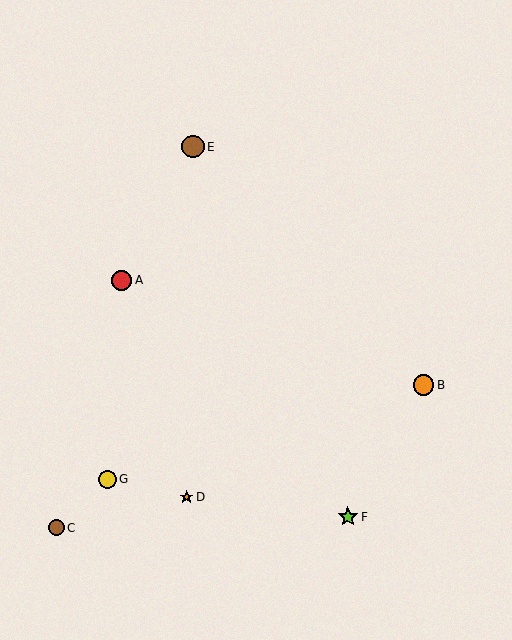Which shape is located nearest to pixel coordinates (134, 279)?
The red circle (labeled A) at (122, 280) is nearest to that location.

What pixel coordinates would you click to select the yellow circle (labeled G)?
Click at (107, 479) to select the yellow circle G.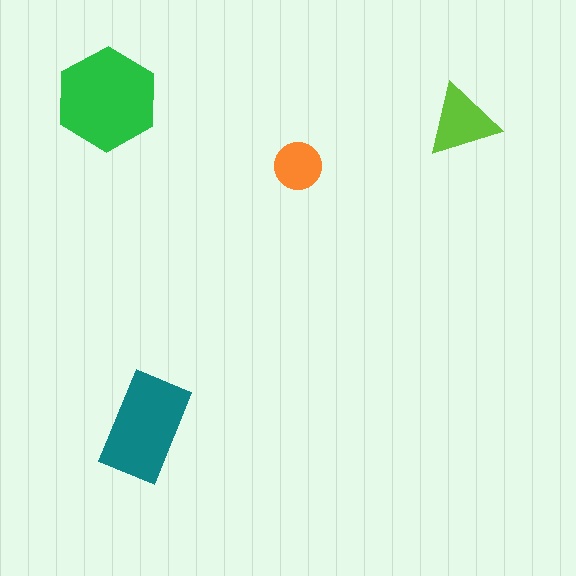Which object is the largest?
The green hexagon.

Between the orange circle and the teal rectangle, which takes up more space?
The teal rectangle.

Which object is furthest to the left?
The green hexagon is leftmost.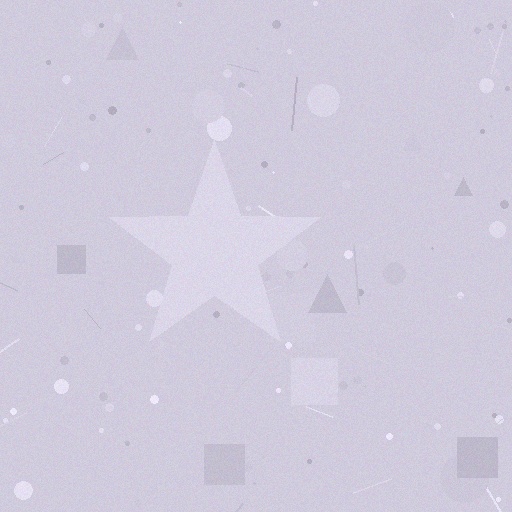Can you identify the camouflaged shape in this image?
The camouflaged shape is a star.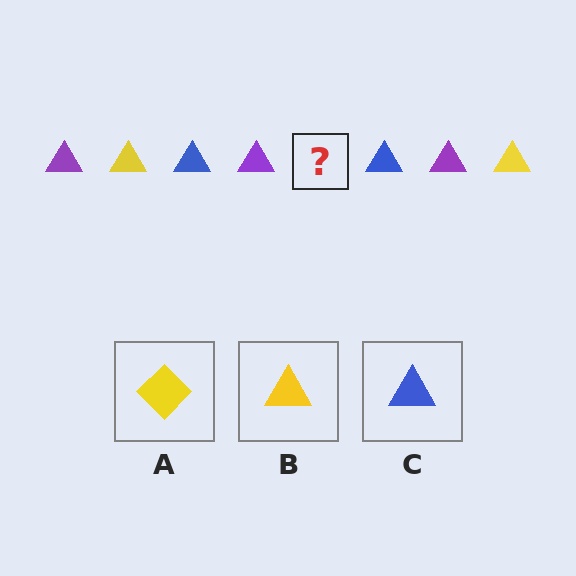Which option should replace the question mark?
Option B.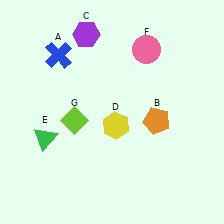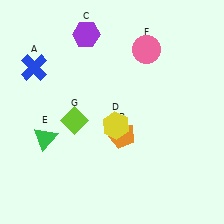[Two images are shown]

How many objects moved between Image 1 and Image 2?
2 objects moved between the two images.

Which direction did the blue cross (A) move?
The blue cross (A) moved left.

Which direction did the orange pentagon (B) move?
The orange pentagon (B) moved left.